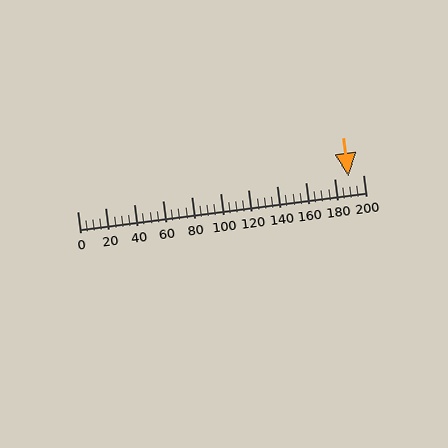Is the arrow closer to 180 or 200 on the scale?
The arrow is closer to 200.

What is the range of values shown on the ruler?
The ruler shows values from 0 to 200.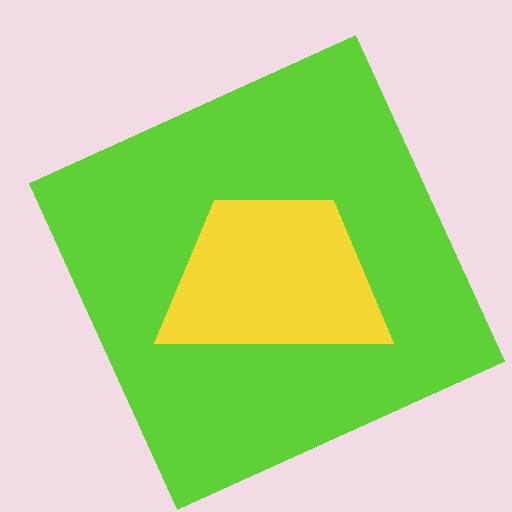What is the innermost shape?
The yellow trapezoid.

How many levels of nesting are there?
2.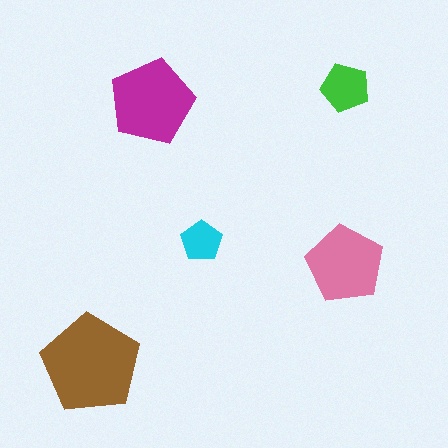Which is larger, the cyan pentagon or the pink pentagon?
The pink one.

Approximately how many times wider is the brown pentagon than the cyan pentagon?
About 2.5 times wider.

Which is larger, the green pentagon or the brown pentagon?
The brown one.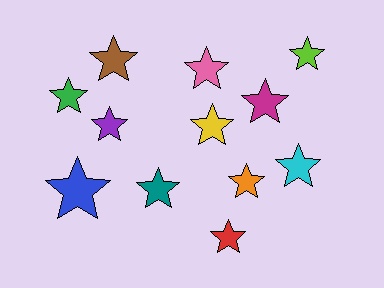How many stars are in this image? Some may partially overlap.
There are 12 stars.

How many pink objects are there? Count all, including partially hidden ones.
There is 1 pink object.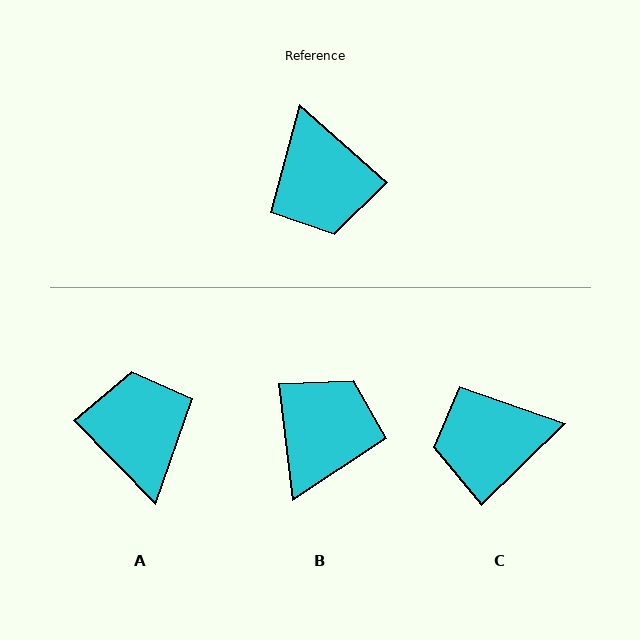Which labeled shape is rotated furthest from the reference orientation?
A, about 176 degrees away.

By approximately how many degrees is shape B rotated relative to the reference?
Approximately 138 degrees counter-clockwise.